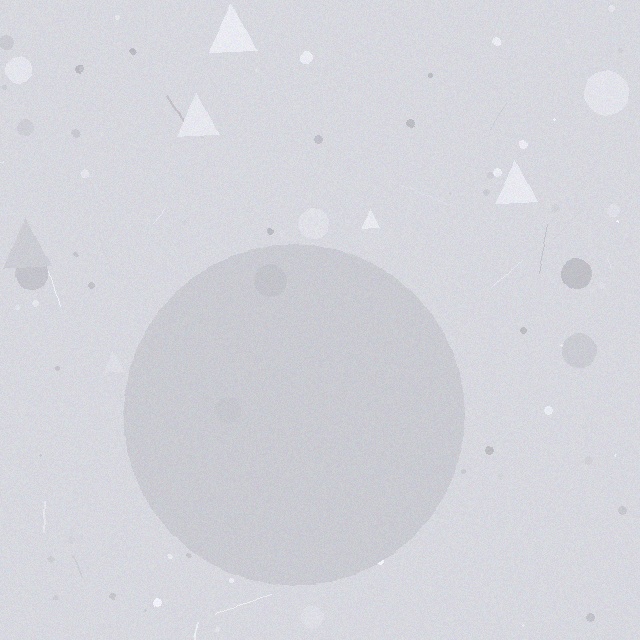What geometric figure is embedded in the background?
A circle is embedded in the background.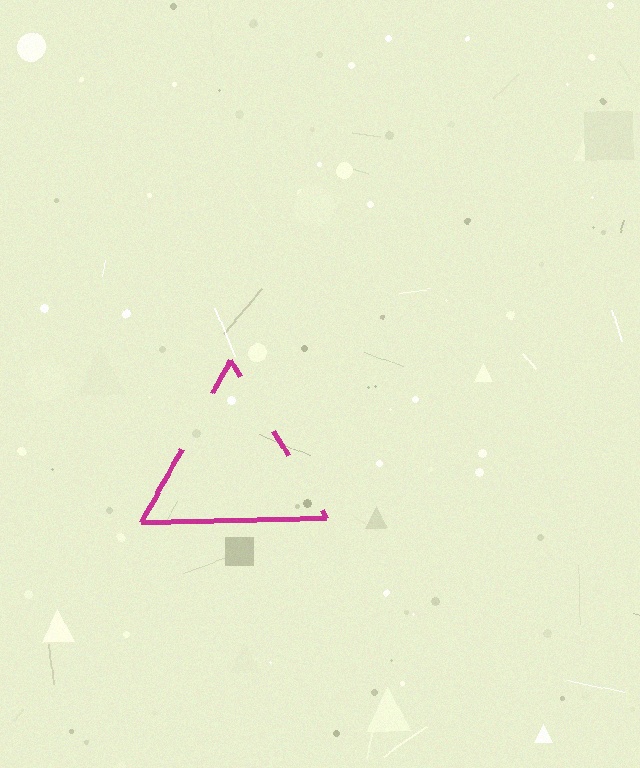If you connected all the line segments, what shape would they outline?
They would outline a triangle.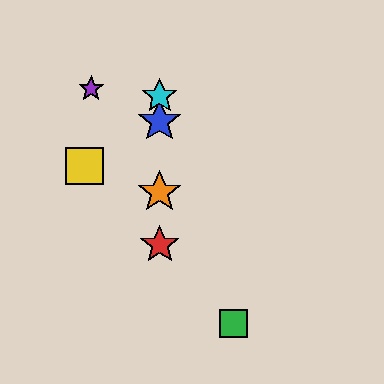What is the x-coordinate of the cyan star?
The cyan star is at x≈160.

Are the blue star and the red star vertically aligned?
Yes, both are at x≈160.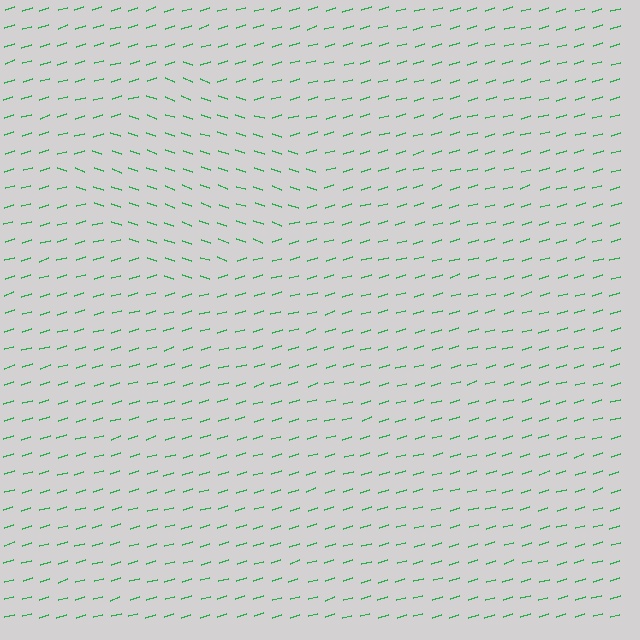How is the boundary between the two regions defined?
The boundary is defined purely by a change in line orientation (approximately 35 degrees difference). All lines are the same color and thickness.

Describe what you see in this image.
The image is filled with small green line segments. A diamond region in the image has lines oriented differently from the surrounding lines, creating a visible texture boundary.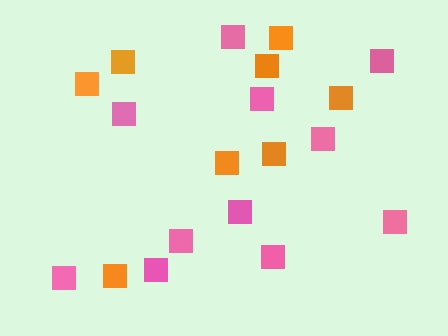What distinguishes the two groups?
There are 2 groups: one group of orange squares (8) and one group of pink squares (11).